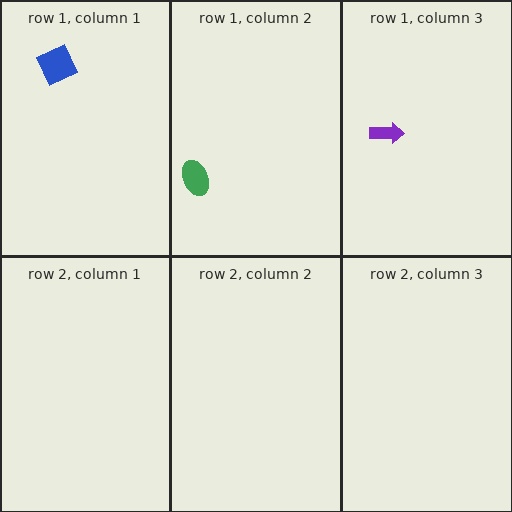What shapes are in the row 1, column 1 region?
The blue diamond.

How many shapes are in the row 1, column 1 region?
1.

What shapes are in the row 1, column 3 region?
The purple arrow.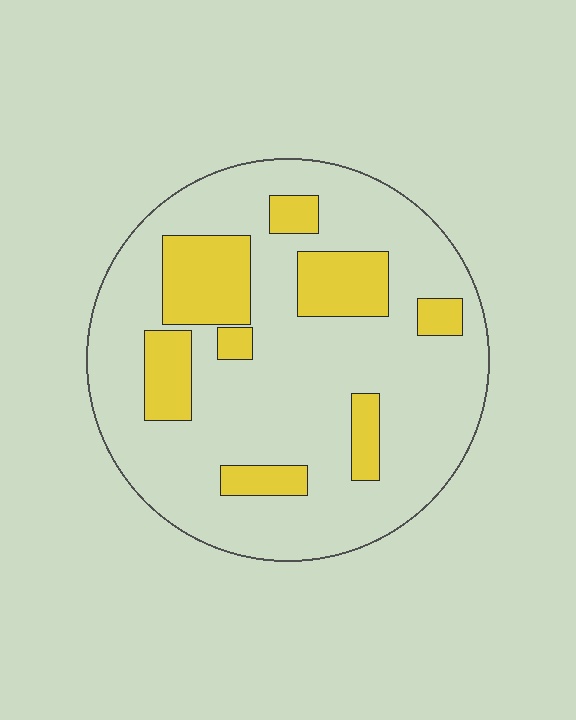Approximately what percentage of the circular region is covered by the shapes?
Approximately 20%.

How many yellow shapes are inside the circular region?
8.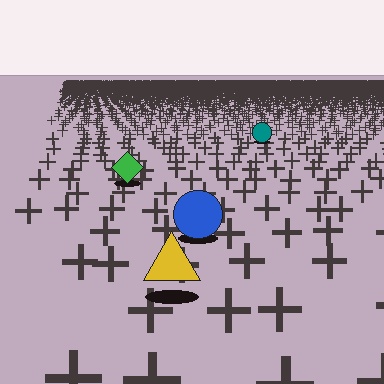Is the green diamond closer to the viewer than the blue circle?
No. The blue circle is closer — you can tell from the texture gradient: the ground texture is coarser near it.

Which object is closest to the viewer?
The yellow triangle is closest. The texture marks near it are larger and more spread out.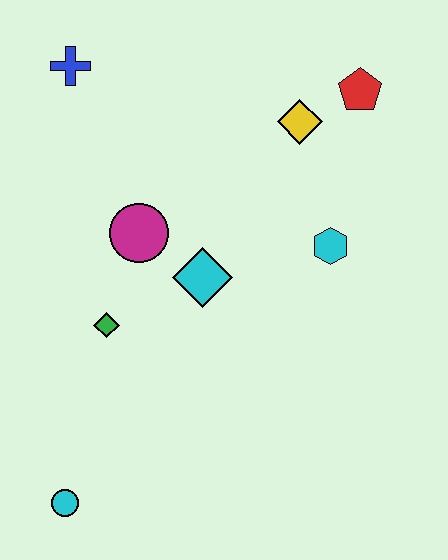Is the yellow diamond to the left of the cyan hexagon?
Yes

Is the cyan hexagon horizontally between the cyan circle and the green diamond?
No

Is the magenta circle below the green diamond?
No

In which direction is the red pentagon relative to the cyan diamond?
The red pentagon is above the cyan diamond.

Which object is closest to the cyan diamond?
The magenta circle is closest to the cyan diamond.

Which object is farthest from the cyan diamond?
The cyan circle is farthest from the cyan diamond.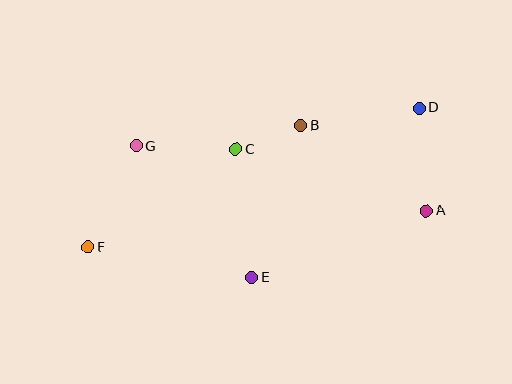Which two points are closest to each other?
Points B and C are closest to each other.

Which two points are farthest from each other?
Points D and F are farthest from each other.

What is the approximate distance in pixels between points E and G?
The distance between E and G is approximately 175 pixels.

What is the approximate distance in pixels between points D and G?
The distance between D and G is approximately 286 pixels.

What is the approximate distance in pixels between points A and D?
The distance between A and D is approximately 103 pixels.